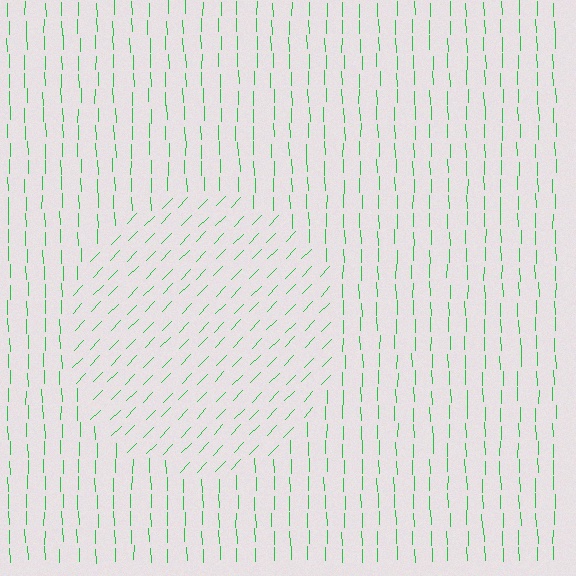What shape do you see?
I see a circle.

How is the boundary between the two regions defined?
The boundary is defined purely by a change in line orientation (approximately 45 degrees difference). All lines are the same color and thickness.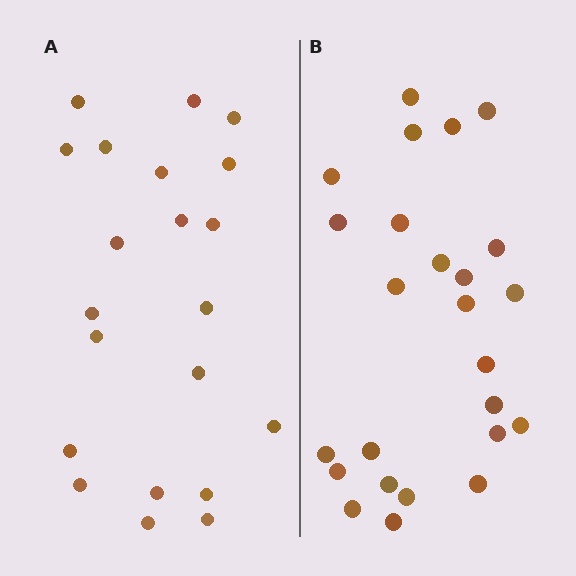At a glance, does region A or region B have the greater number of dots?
Region B (the right region) has more dots.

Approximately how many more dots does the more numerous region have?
Region B has about 4 more dots than region A.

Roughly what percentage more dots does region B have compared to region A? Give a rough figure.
About 20% more.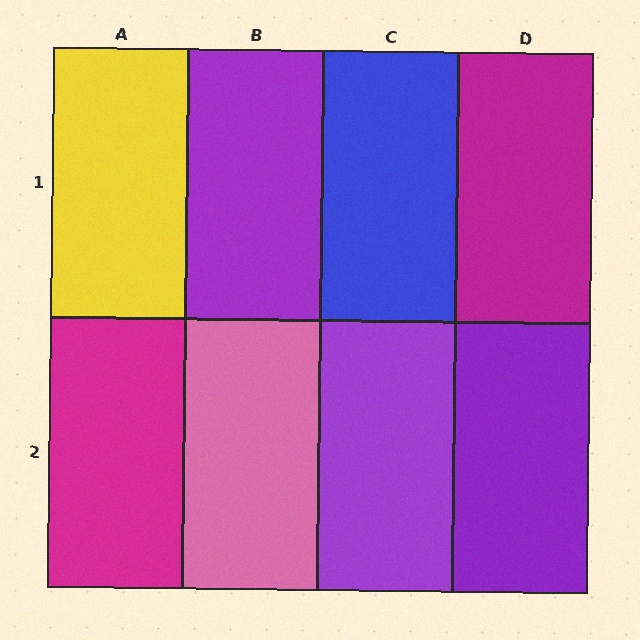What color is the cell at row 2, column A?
Magenta.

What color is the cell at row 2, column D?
Purple.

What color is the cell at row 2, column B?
Pink.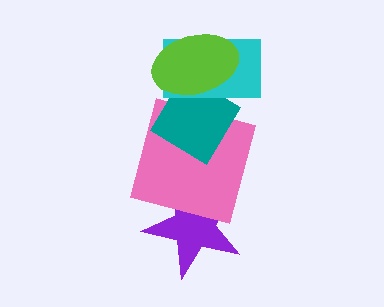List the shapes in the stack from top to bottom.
From top to bottom: the lime ellipse, the cyan rectangle, the teal diamond, the pink square, the purple star.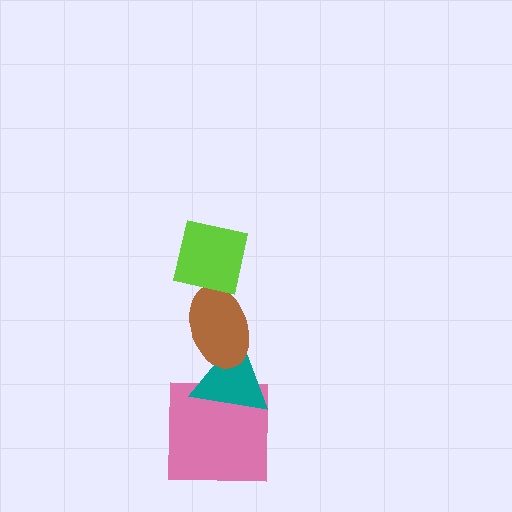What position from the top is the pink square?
The pink square is 4th from the top.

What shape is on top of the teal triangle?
The brown ellipse is on top of the teal triangle.